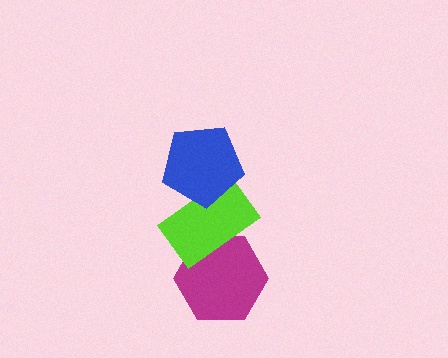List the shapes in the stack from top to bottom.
From top to bottom: the blue pentagon, the lime rectangle, the magenta hexagon.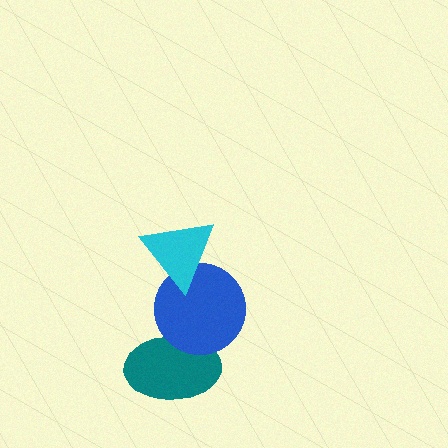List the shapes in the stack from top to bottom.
From top to bottom: the cyan triangle, the blue circle, the teal ellipse.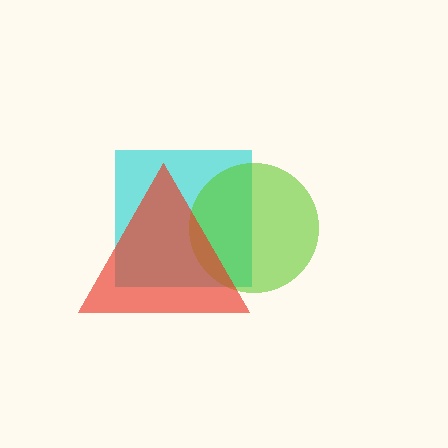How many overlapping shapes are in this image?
There are 3 overlapping shapes in the image.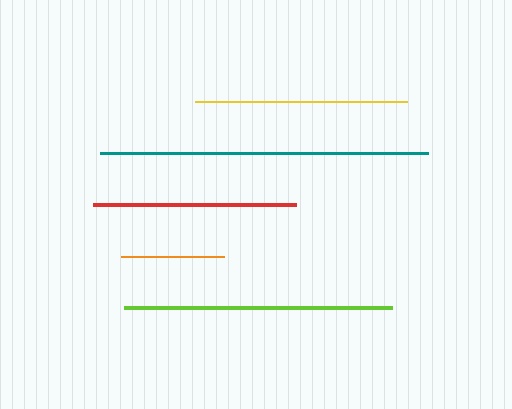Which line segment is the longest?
The teal line is the longest at approximately 328 pixels.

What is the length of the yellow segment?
The yellow segment is approximately 212 pixels long.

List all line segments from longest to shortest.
From longest to shortest: teal, lime, yellow, red, orange.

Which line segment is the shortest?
The orange line is the shortest at approximately 103 pixels.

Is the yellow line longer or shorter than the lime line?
The lime line is longer than the yellow line.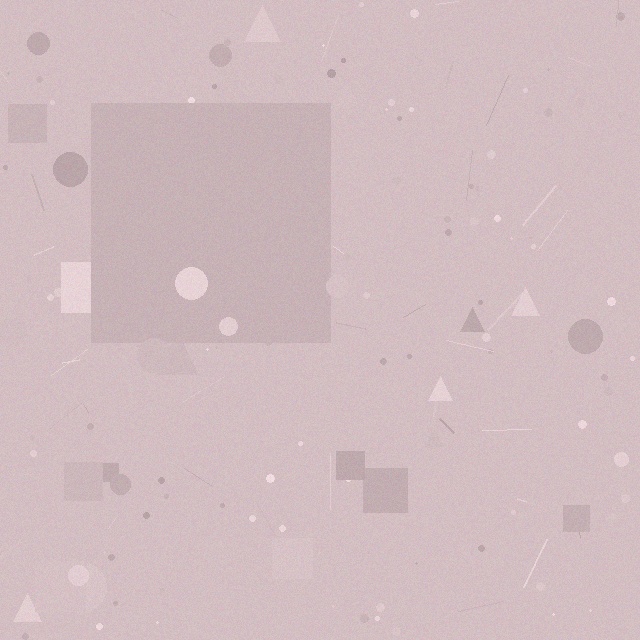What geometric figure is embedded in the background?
A square is embedded in the background.